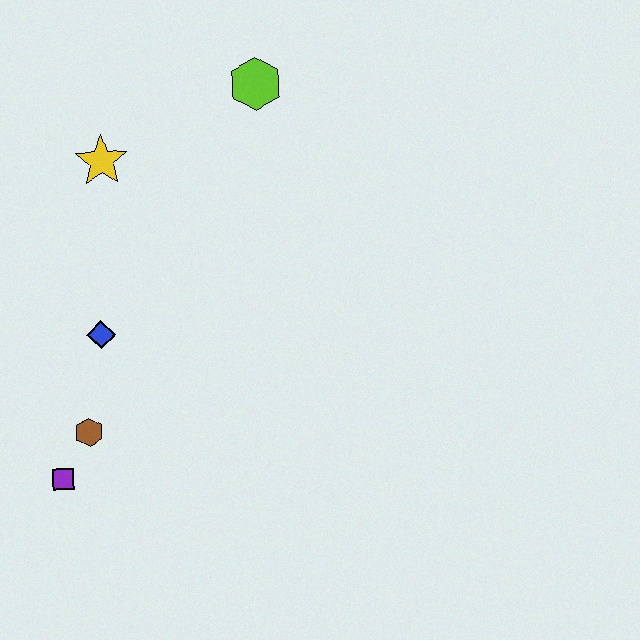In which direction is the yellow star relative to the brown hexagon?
The yellow star is above the brown hexagon.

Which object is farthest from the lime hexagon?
The purple square is farthest from the lime hexagon.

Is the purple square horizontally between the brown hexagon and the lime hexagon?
No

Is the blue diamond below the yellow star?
Yes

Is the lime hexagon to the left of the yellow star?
No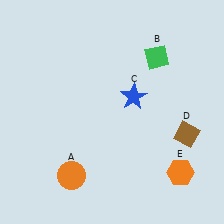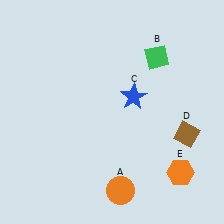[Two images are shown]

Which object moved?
The orange circle (A) moved right.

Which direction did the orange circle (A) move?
The orange circle (A) moved right.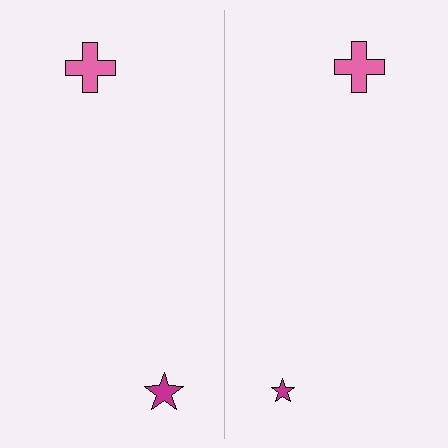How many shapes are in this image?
There are 4 shapes in this image.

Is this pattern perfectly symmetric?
No, the pattern is not perfectly symmetric. The magenta star on the right side has a different size than its mirror counterpart.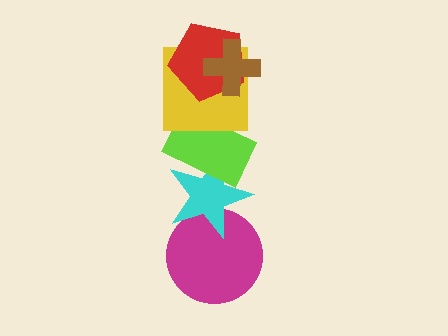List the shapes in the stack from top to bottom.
From top to bottom: the brown cross, the red pentagon, the yellow square, the lime rectangle, the cyan star, the magenta circle.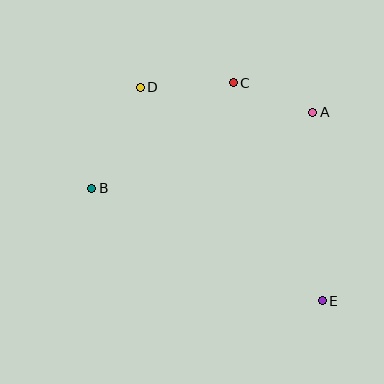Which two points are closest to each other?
Points A and C are closest to each other.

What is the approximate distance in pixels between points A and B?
The distance between A and B is approximately 234 pixels.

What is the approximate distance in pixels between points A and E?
The distance between A and E is approximately 188 pixels.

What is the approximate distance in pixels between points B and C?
The distance between B and C is approximately 176 pixels.